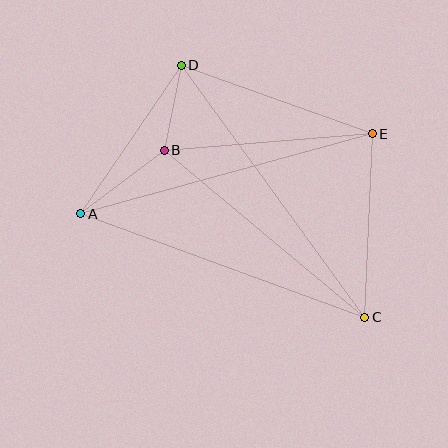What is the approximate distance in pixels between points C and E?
The distance between C and E is approximately 184 pixels.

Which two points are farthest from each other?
Points C and D are farthest from each other.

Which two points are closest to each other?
Points B and D are closest to each other.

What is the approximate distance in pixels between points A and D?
The distance between A and D is approximately 179 pixels.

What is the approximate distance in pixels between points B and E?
The distance between B and E is approximately 209 pixels.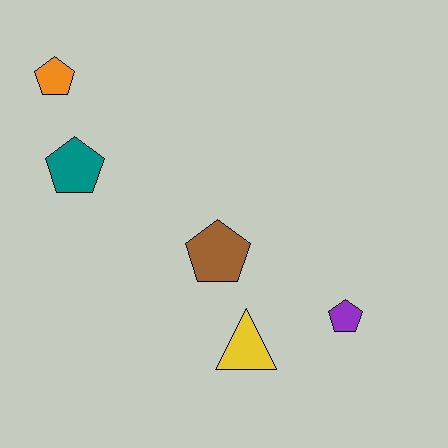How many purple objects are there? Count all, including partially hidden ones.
There is 1 purple object.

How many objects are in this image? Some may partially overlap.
There are 5 objects.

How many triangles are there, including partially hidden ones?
There is 1 triangle.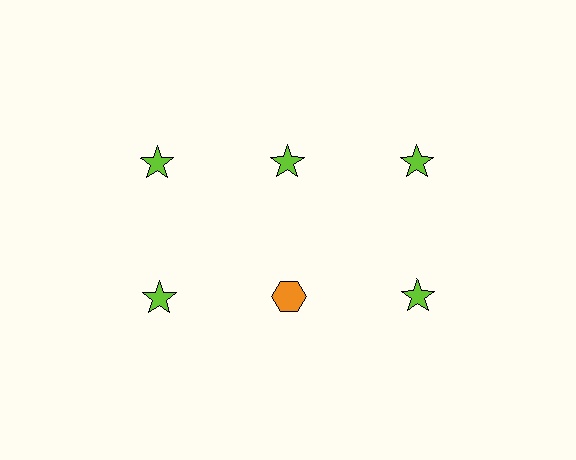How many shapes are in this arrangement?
There are 6 shapes arranged in a grid pattern.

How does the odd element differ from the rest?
It differs in both color (orange instead of lime) and shape (hexagon instead of star).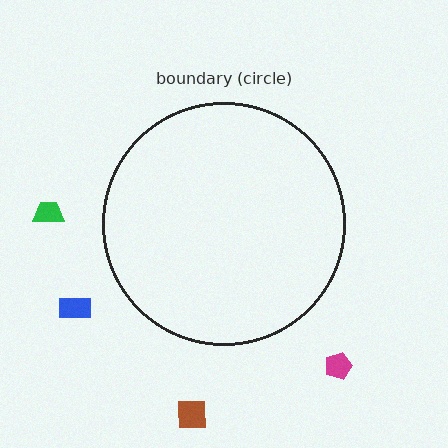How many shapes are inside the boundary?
0 inside, 4 outside.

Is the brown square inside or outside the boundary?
Outside.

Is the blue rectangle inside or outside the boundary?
Outside.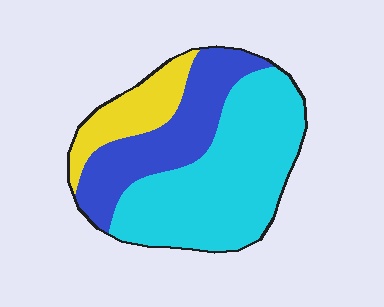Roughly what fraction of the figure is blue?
Blue covers about 30% of the figure.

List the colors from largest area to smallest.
From largest to smallest: cyan, blue, yellow.